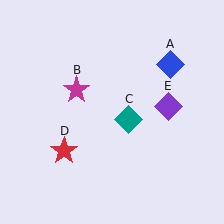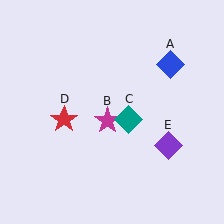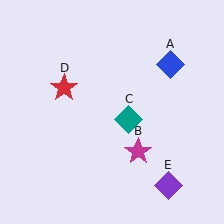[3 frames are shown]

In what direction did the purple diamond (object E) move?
The purple diamond (object E) moved down.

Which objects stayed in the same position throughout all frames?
Blue diamond (object A) and teal diamond (object C) remained stationary.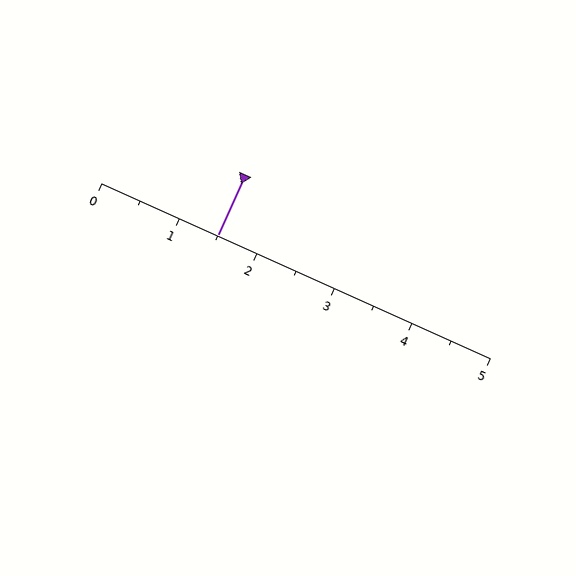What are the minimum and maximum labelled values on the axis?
The axis runs from 0 to 5.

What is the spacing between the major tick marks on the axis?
The major ticks are spaced 1 apart.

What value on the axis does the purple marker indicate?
The marker indicates approximately 1.5.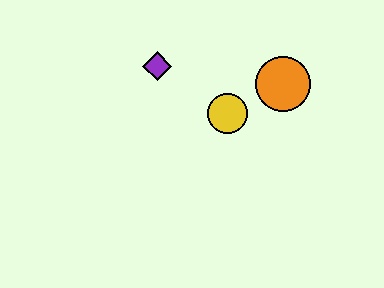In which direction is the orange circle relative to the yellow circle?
The orange circle is to the right of the yellow circle.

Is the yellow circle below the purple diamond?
Yes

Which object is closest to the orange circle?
The yellow circle is closest to the orange circle.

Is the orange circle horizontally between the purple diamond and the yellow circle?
No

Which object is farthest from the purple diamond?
The orange circle is farthest from the purple diamond.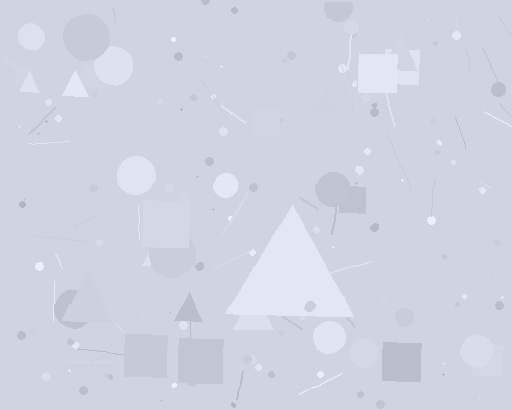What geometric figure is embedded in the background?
A triangle is embedded in the background.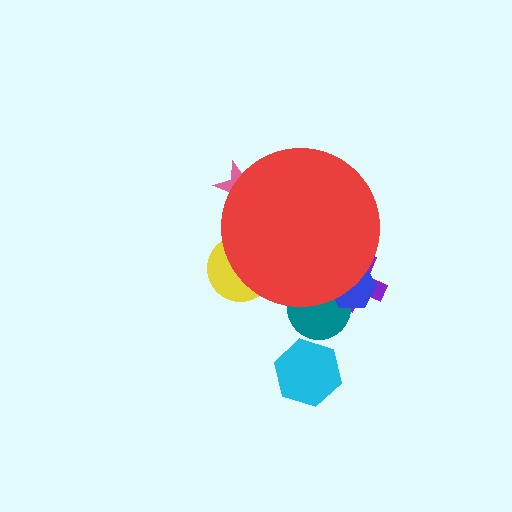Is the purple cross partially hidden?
Yes, the purple cross is partially hidden behind the red circle.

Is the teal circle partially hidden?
Yes, the teal circle is partially hidden behind the red circle.